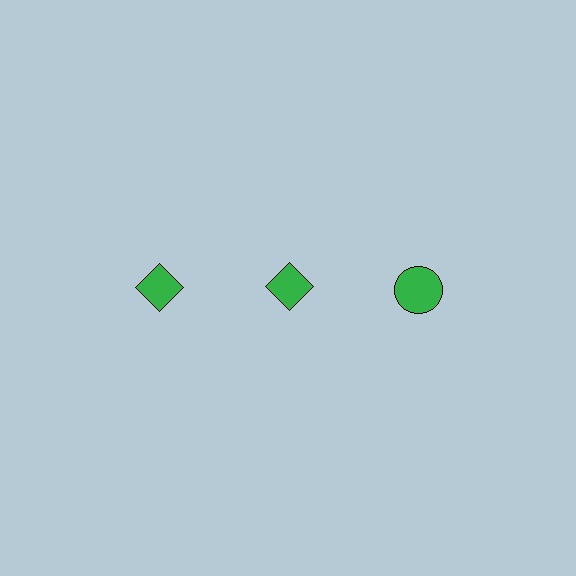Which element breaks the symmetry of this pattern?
The green circle in the top row, center column breaks the symmetry. All other shapes are green diamonds.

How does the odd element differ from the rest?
It has a different shape: circle instead of diamond.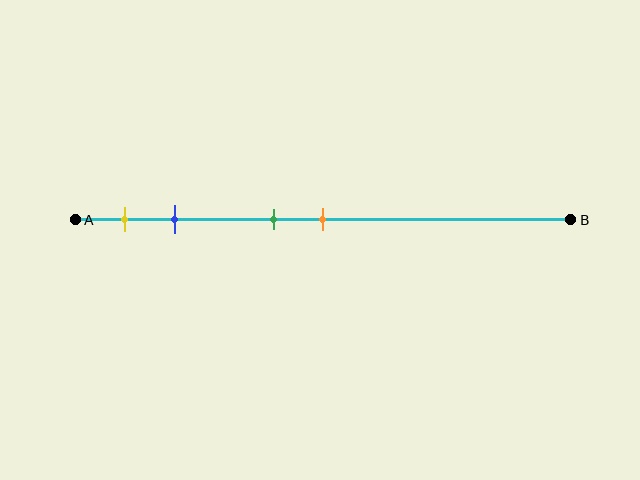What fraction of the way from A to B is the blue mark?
The blue mark is approximately 20% (0.2) of the way from A to B.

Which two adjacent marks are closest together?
The green and orange marks are the closest adjacent pair.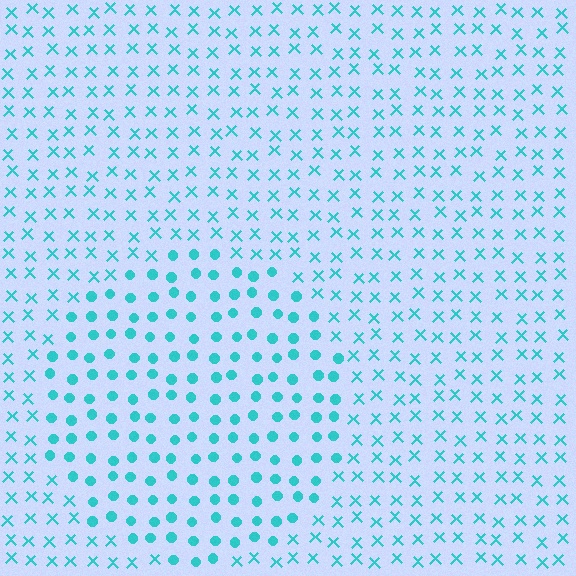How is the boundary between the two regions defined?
The boundary is defined by a change in element shape: circles inside vs. X marks outside. All elements share the same color and spacing.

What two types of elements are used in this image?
The image uses circles inside the circle region and X marks outside it.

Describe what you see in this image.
The image is filled with small cyan elements arranged in a uniform grid. A circle-shaped region contains circles, while the surrounding area contains X marks. The boundary is defined purely by the change in element shape.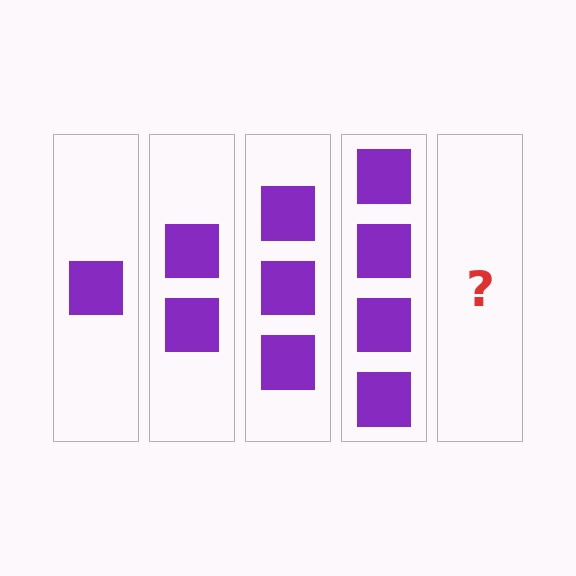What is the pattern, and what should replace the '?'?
The pattern is that each step adds one more square. The '?' should be 5 squares.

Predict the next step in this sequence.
The next step is 5 squares.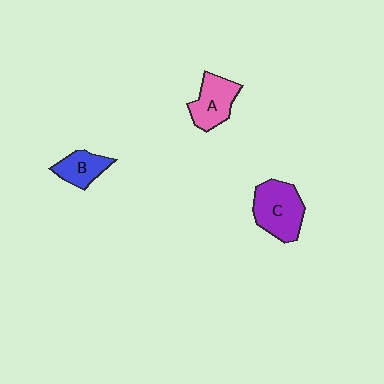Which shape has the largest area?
Shape C (purple).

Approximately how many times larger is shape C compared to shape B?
Approximately 1.7 times.